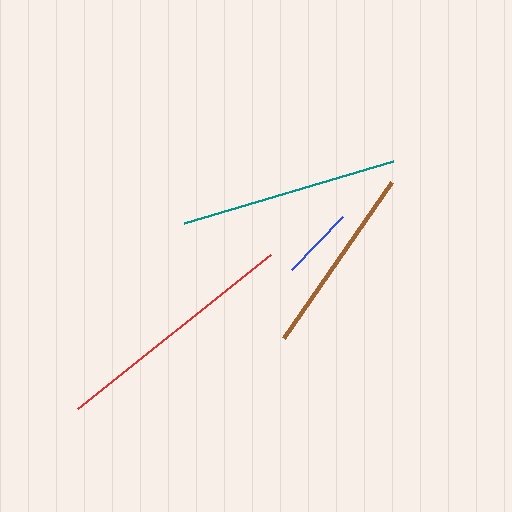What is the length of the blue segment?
The blue segment is approximately 74 pixels long.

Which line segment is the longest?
The red line is the longest at approximately 246 pixels.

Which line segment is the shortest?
The blue line is the shortest at approximately 74 pixels.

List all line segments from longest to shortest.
From longest to shortest: red, teal, brown, blue.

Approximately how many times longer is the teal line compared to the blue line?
The teal line is approximately 3.0 times the length of the blue line.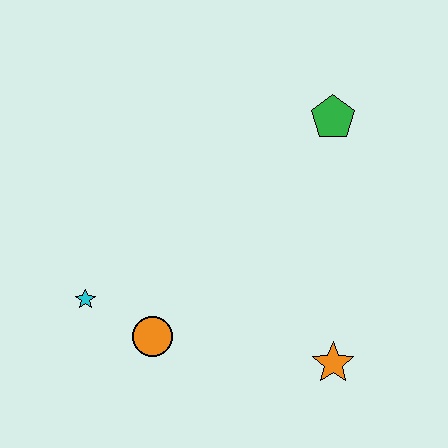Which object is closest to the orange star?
The orange circle is closest to the orange star.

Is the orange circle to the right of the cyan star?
Yes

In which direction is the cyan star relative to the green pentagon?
The cyan star is to the left of the green pentagon.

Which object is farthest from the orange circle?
The green pentagon is farthest from the orange circle.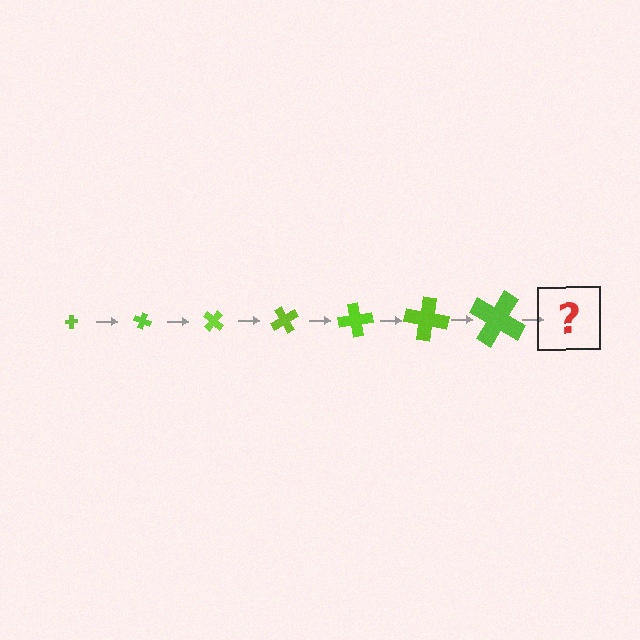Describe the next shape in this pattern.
It should be a cross, larger than the previous one and rotated 140 degrees from the start.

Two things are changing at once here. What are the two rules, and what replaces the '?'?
The two rules are that the cross grows larger each step and it rotates 20 degrees each step. The '?' should be a cross, larger than the previous one and rotated 140 degrees from the start.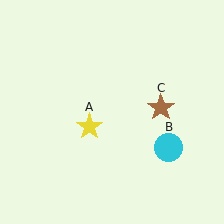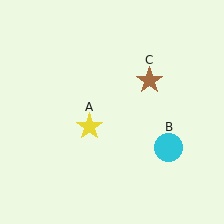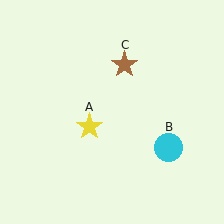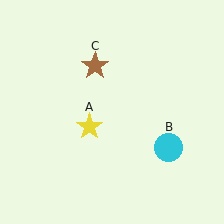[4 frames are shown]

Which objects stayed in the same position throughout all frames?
Yellow star (object A) and cyan circle (object B) remained stationary.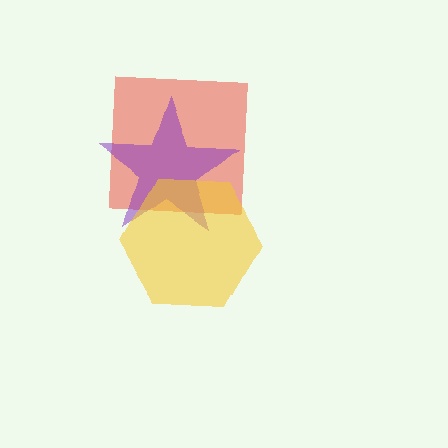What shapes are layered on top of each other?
The layered shapes are: a red square, a purple star, a yellow hexagon.